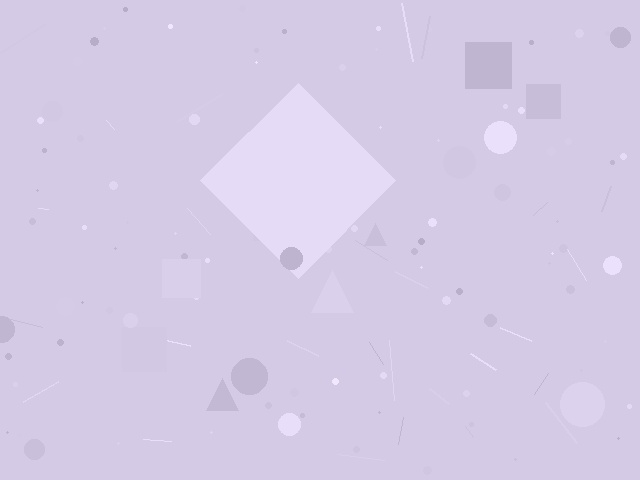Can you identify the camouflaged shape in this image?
The camouflaged shape is a diamond.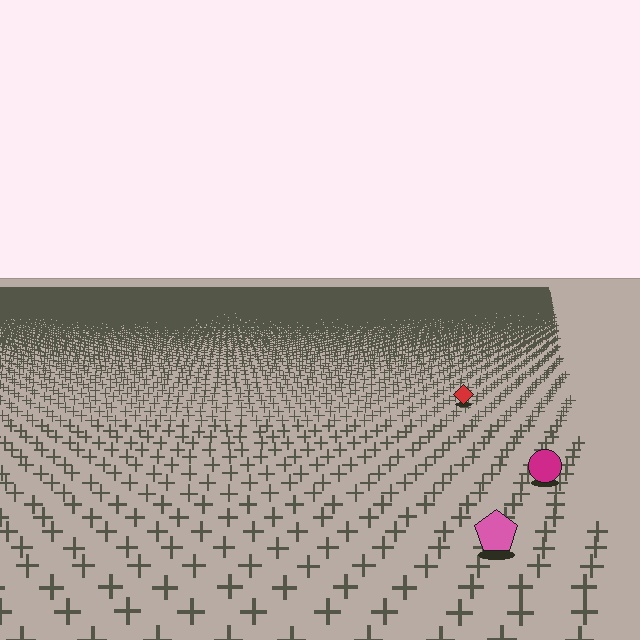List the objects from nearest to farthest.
From nearest to farthest: the pink pentagon, the magenta circle, the red diamond.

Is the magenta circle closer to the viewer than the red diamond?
Yes. The magenta circle is closer — you can tell from the texture gradient: the ground texture is coarser near it.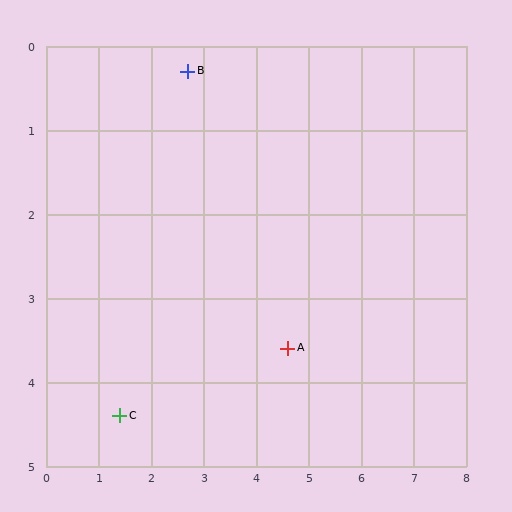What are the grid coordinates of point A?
Point A is at approximately (4.6, 3.6).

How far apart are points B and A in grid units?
Points B and A are about 3.8 grid units apart.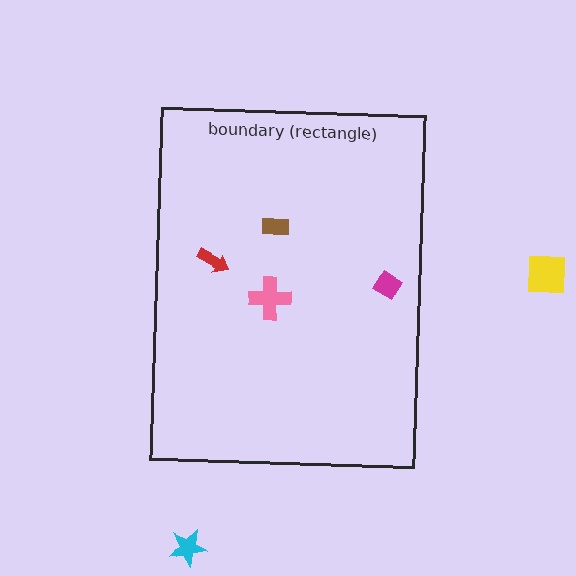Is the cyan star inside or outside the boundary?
Outside.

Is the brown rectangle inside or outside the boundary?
Inside.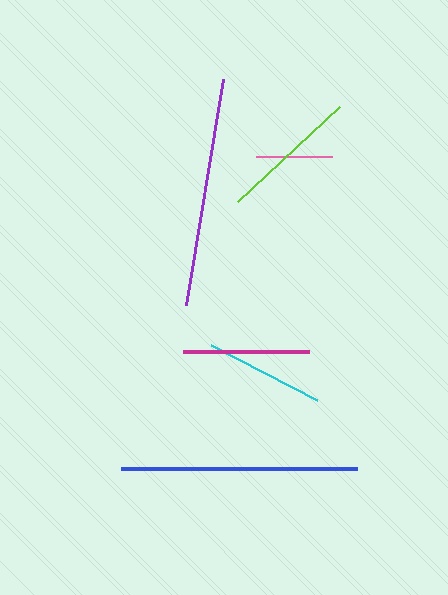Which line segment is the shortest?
The pink line is the shortest at approximately 77 pixels.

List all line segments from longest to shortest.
From longest to shortest: blue, purple, lime, magenta, cyan, pink.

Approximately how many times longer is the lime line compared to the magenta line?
The lime line is approximately 1.1 times the length of the magenta line.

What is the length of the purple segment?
The purple segment is approximately 228 pixels long.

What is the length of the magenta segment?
The magenta segment is approximately 126 pixels long.